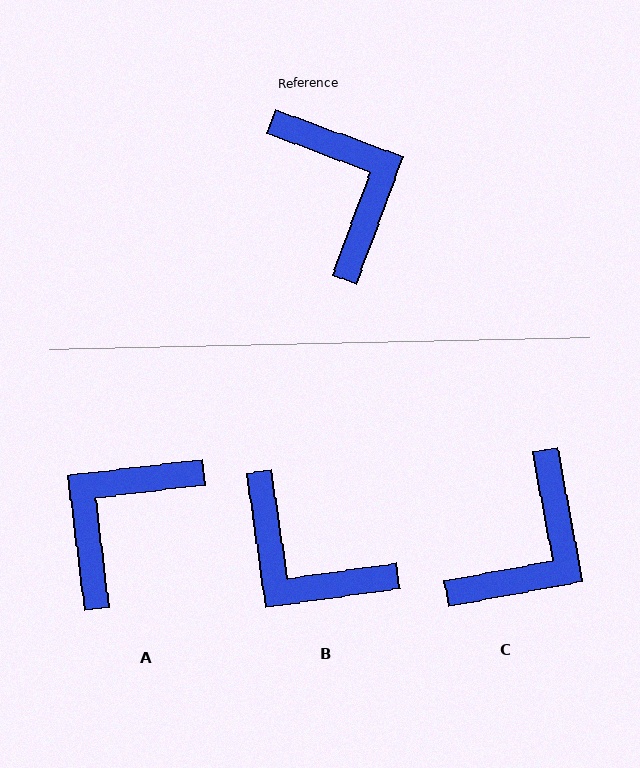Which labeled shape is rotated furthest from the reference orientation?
B, about 152 degrees away.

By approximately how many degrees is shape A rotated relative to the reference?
Approximately 117 degrees counter-clockwise.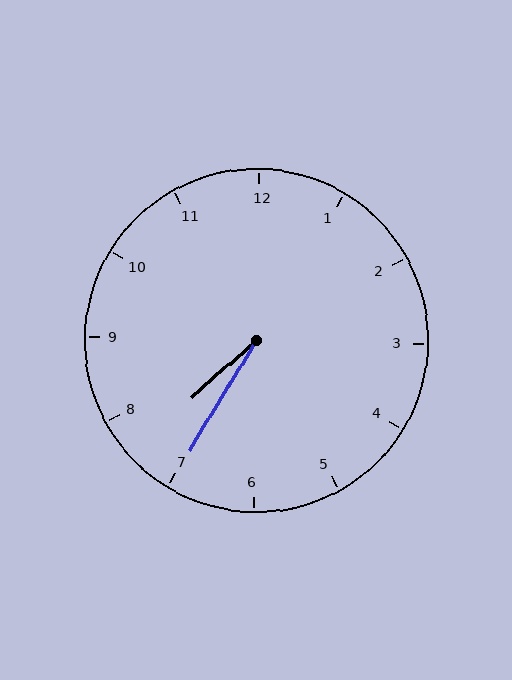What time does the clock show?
7:35.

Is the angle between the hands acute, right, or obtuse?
It is acute.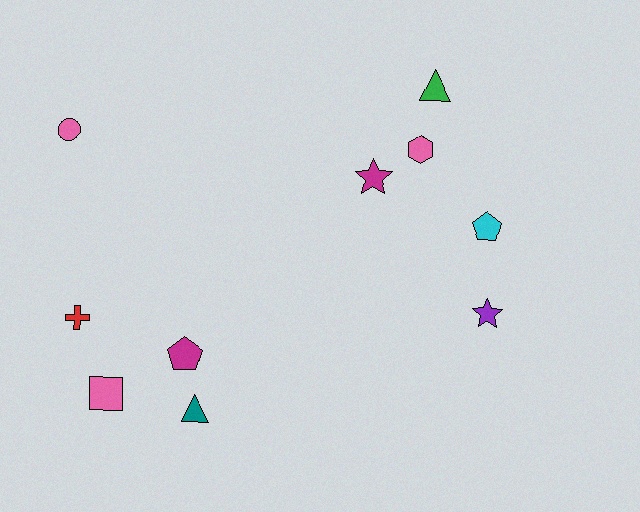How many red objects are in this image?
There is 1 red object.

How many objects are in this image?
There are 10 objects.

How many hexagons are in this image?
There is 1 hexagon.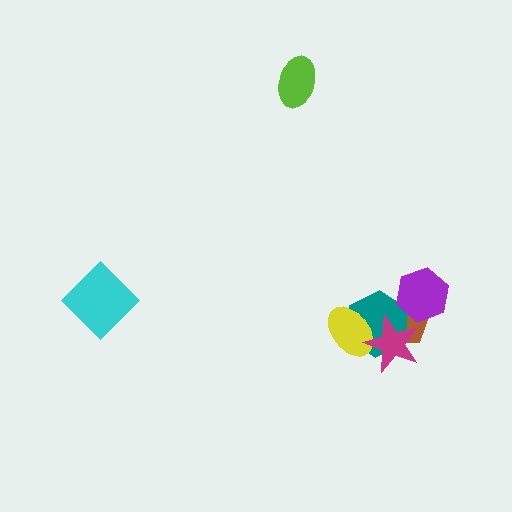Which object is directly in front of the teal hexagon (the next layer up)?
The yellow ellipse is directly in front of the teal hexagon.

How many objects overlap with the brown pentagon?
3 objects overlap with the brown pentagon.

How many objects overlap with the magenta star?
3 objects overlap with the magenta star.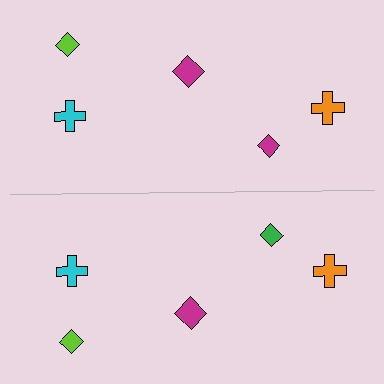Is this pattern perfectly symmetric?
No, the pattern is not perfectly symmetric. The green diamond on the bottom side breaks the symmetry — its mirror counterpart is magenta.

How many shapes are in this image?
There are 10 shapes in this image.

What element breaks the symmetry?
The green diamond on the bottom side breaks the symmetry — its mirror counterpart is magenta.